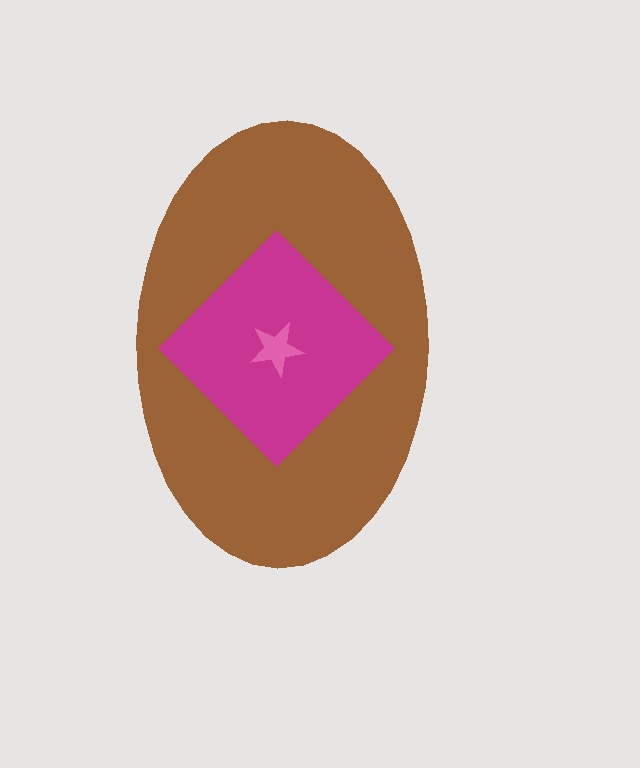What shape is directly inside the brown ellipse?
The magenta diamond.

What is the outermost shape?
The brown ellipse.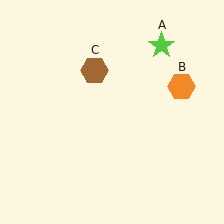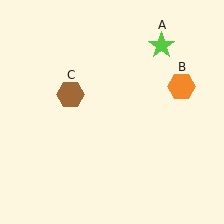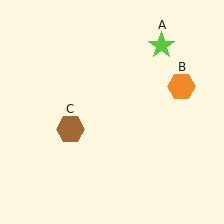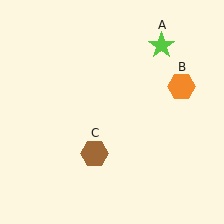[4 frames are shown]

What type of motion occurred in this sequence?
The brown hexagon (object C) rotated counterclockwise around the center of the scene.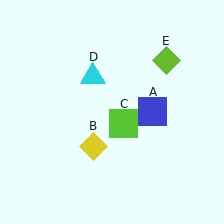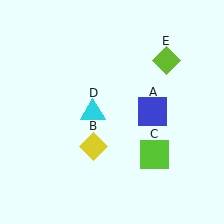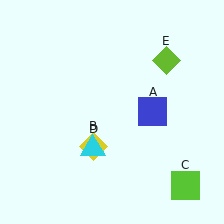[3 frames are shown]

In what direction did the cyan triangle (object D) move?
The cyan triangle (object D) moved down.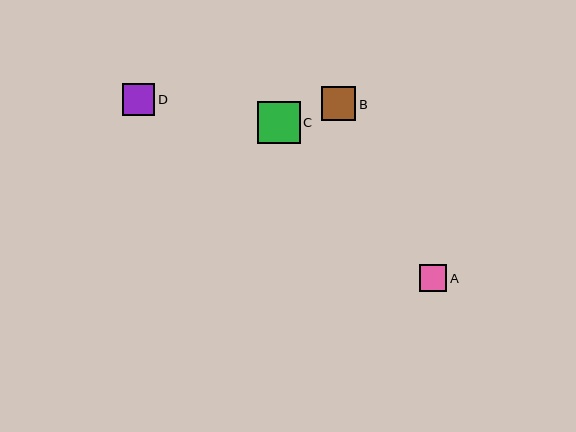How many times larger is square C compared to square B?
Square C is approximately 1.2 times the size of square B.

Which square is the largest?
Square C is the largest with a size of approximately 42 pixels.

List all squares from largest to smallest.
From largest to smallest: C, B, D, A.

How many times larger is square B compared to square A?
Square B is approximately 1.3 times the size of square A.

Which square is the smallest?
Square A is the smallest with a size of approximately 27 pixels.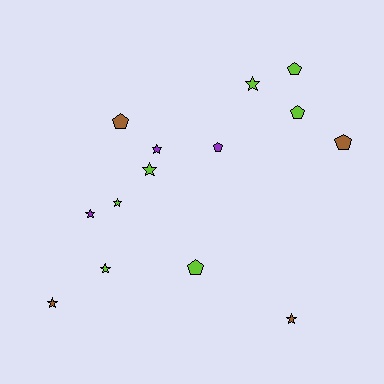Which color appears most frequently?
Lime, with 7 objects.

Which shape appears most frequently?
Star, with 8 objects.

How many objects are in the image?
There are 14 objects.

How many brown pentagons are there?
There are 2 brown pentagons.